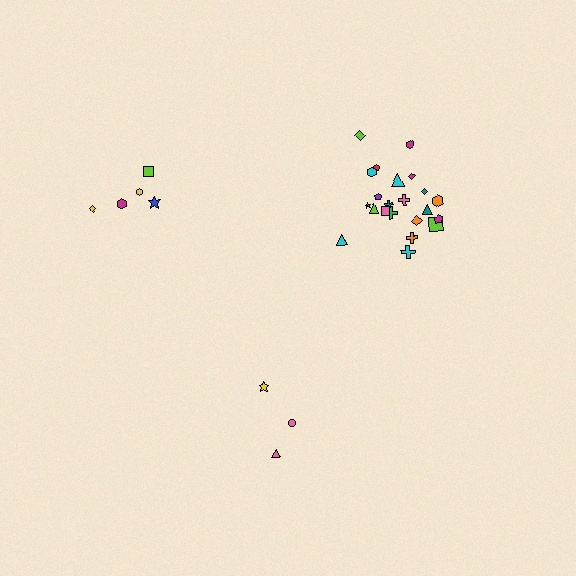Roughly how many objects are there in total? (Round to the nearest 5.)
Roughly 30 objects in total.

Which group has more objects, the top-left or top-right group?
The top-right group.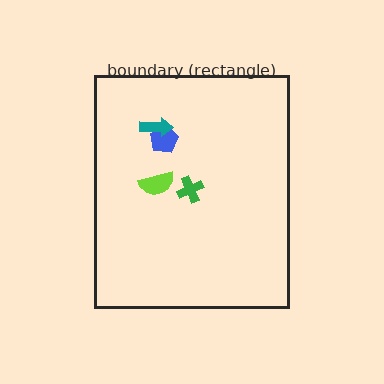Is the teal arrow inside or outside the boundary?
Inside.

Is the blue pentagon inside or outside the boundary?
Inside.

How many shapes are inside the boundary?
4 inside, 0 outside.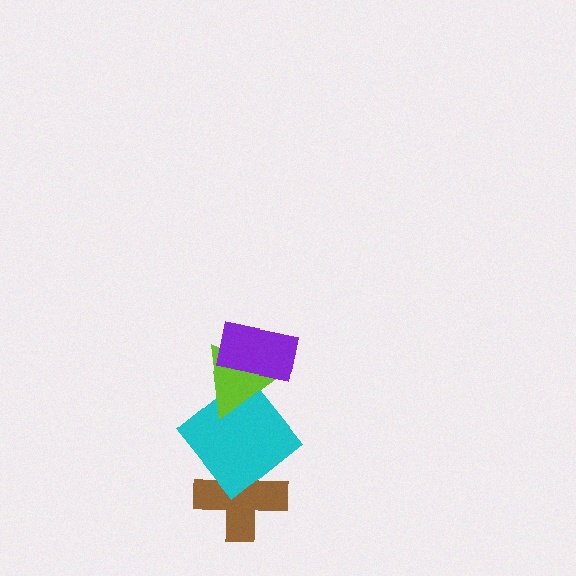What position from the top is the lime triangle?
The lime triangle is 2nd from the top.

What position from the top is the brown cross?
The brown cross is 4th from the top.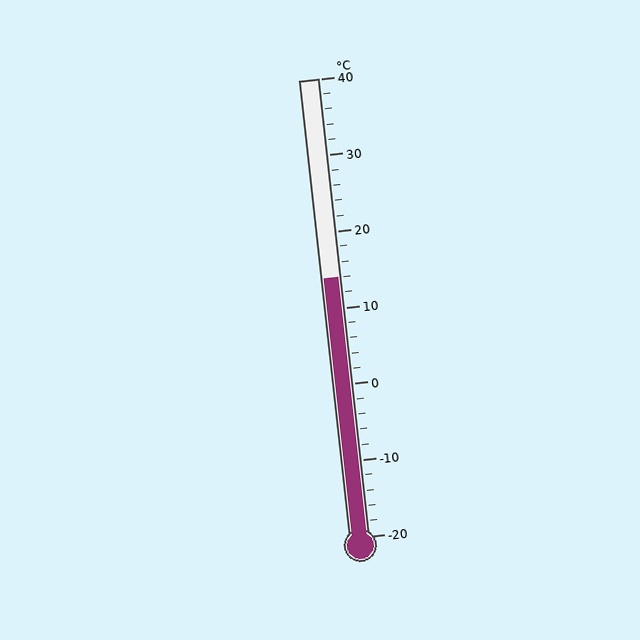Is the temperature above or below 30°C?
The temperature is below 30°C.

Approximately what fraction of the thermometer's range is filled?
The thermometer is filled to approximately 55% of its range.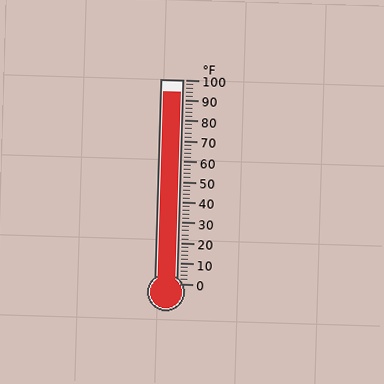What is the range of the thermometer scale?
The thermometer scale ranges from 0°F to 100°F.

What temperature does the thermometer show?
The thermometer shows approximately 94°F.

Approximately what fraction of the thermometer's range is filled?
The thermometer is filled to approximately 95% of its range.